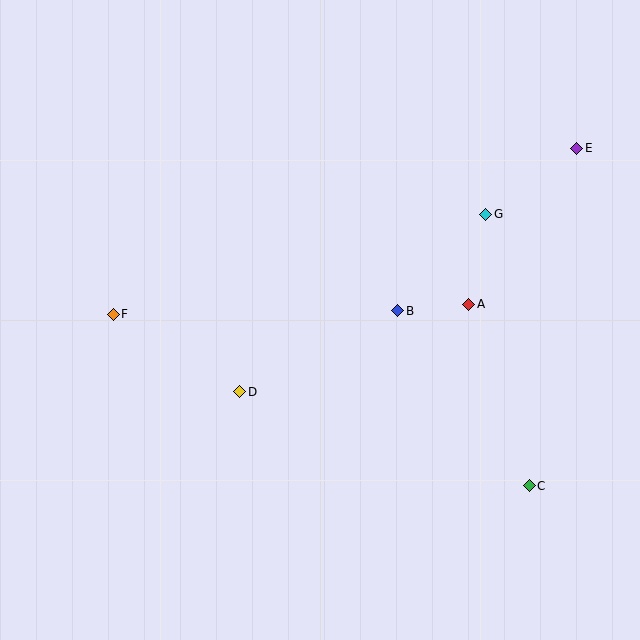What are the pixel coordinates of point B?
Point B is at (398, 311).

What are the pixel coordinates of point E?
Point E is at (577, 148).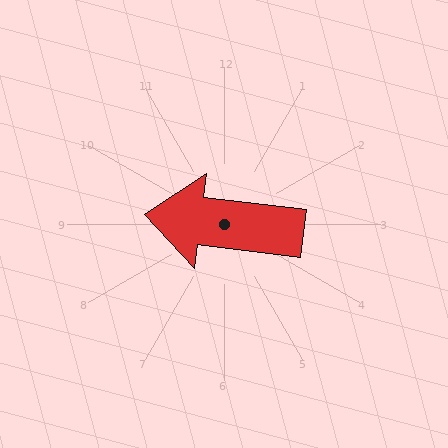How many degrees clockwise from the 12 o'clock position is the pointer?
Approximately 277 degrees.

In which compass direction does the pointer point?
West.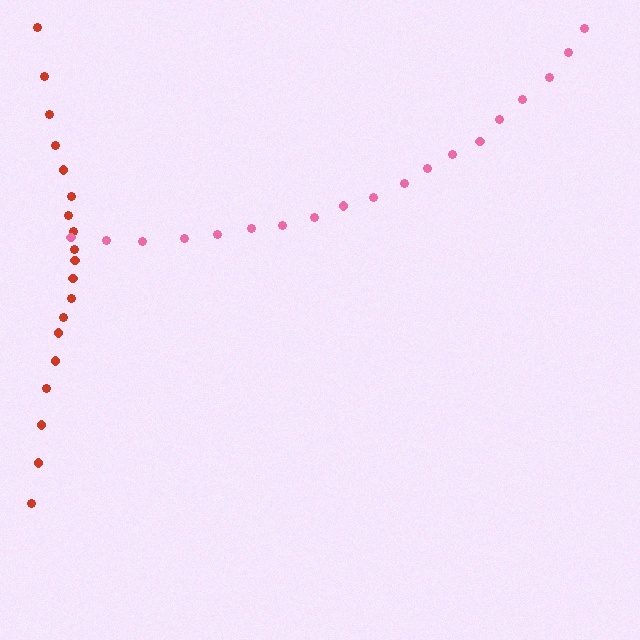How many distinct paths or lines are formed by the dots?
There are 2 distinct paths.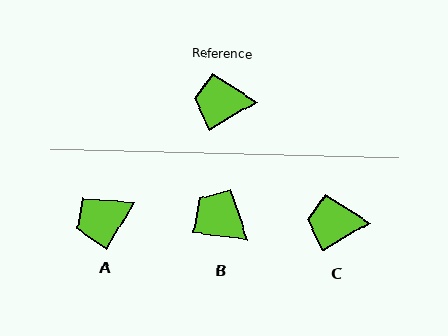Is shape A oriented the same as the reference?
No, it is off by about 29 degrees.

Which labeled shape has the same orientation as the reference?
C.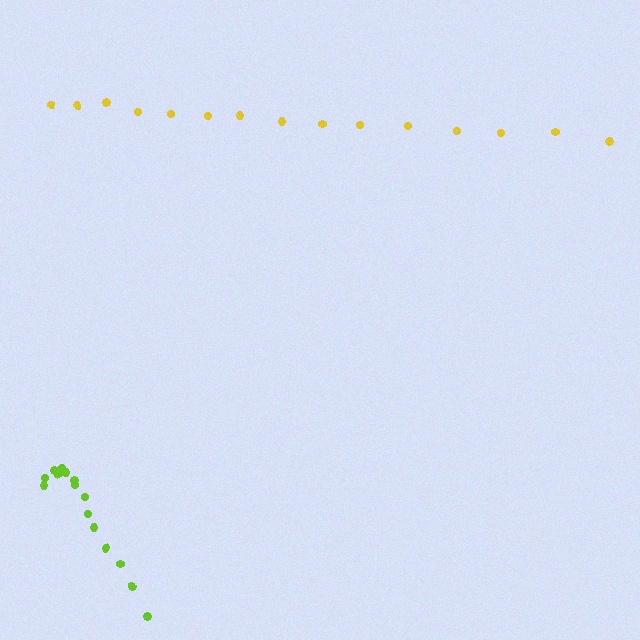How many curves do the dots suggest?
There are 2 distinct paths.